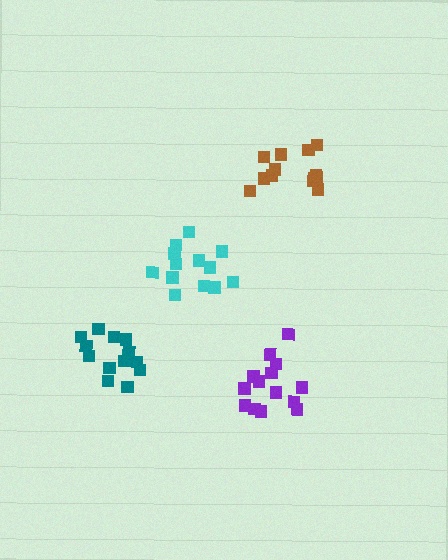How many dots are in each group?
Group 1: 13 dots, Group 2: 14 dots, Group 3: 14 dots, Group 4: 13 dots (54 total).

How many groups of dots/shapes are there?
There are 4 groups.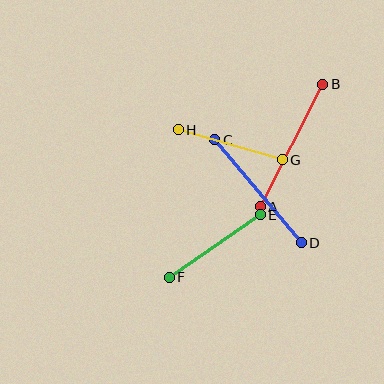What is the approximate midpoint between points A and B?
The midpoint is at approximately (291, 145) pixels.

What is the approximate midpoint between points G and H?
The midpoint is at approximately (230, 145) pixels.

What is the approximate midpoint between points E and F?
The midpoint is at approximately (215, 246) pixels.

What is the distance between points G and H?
The distance is approximately 108 pixels.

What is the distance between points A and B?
The distance is approximately 138 pixels.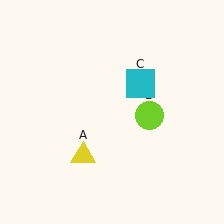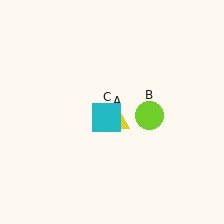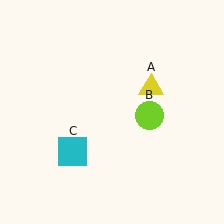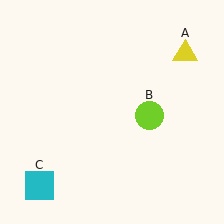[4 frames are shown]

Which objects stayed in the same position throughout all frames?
Lime circle (object B) remained stationary.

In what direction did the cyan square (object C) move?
The cyan square (object C) moved down and to the left.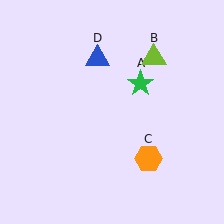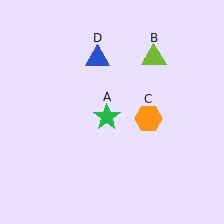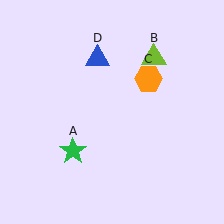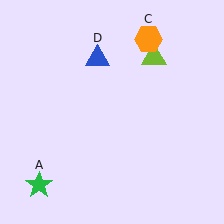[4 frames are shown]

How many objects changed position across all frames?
2 objects changed position: green star (object A), orange hexagon (object C).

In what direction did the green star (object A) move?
The green star (object A) moved down and to the left.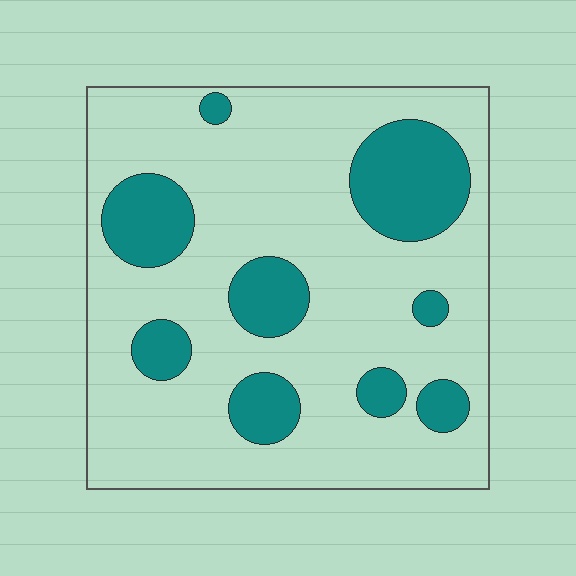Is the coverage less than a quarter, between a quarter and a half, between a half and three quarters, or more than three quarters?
Less than a quarter.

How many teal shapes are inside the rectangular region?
9.